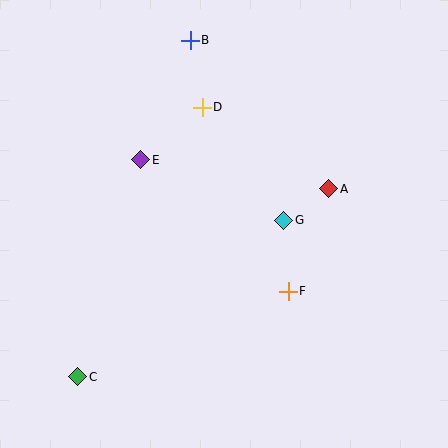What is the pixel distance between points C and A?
The distance between C and A is 314 pixels.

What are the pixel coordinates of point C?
Point C is at (78, 377).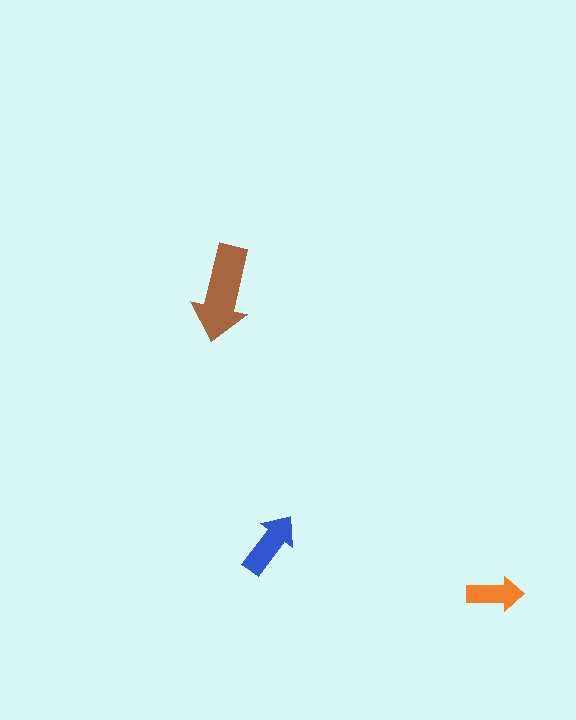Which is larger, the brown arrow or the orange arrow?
The brown one.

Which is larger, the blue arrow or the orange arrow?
The blue one.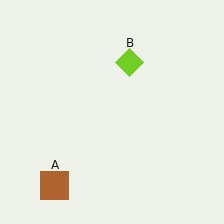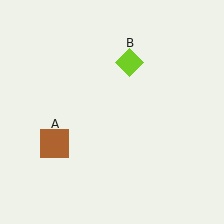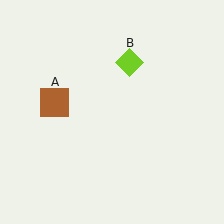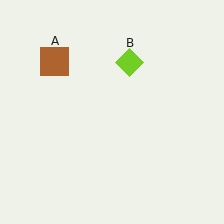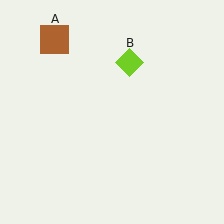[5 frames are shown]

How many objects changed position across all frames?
1 object changed position: brown square (object A).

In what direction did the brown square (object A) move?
The brown square (object A) moved up.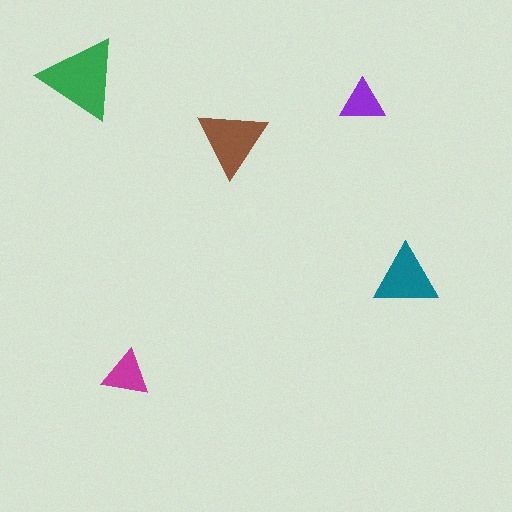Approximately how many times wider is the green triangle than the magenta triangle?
About 2 times wider.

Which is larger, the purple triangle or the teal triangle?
The teal one.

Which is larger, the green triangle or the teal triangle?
The green one.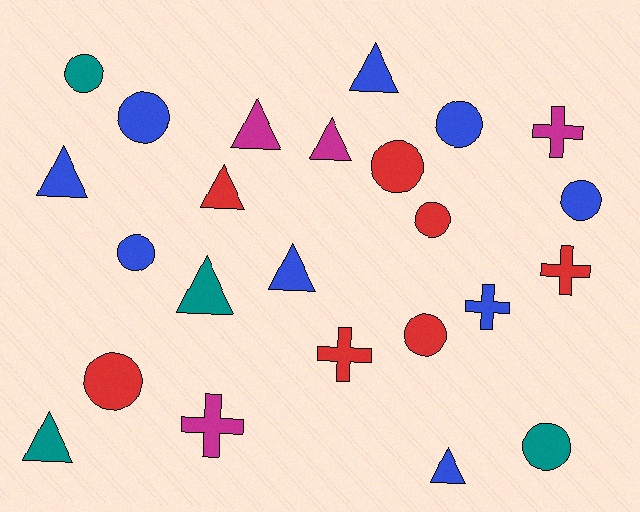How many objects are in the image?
There are 24 objects.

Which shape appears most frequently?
Circle, with 10 objects.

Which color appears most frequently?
Blue, with 9 objects.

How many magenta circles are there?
There are no magenta circles.